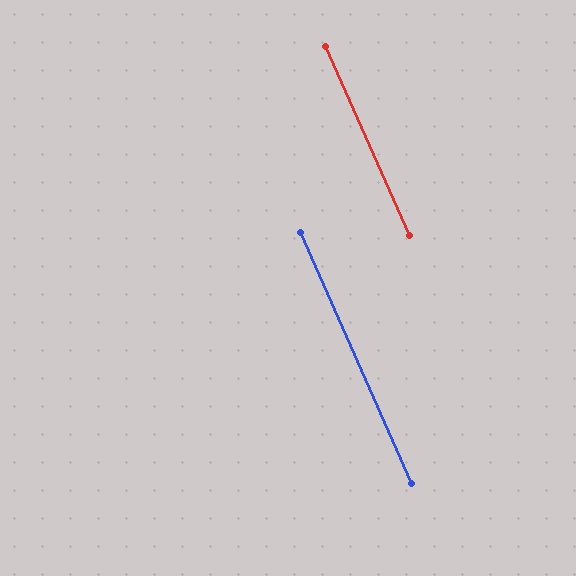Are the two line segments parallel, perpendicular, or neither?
Parallel — their directions differ by only 0.0°.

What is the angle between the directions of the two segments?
Approximately 0 degrees.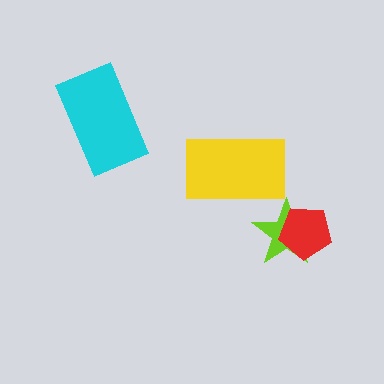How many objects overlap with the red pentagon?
1 object overlaps with the red pentagon.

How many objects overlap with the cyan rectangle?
0 objects overlap with the cyan rectangle.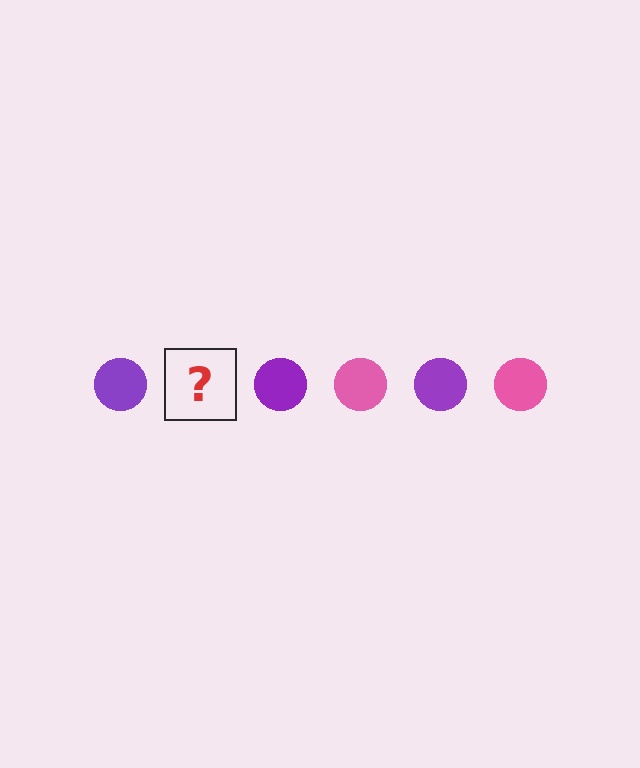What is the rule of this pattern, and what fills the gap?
The rule is that the pattern cycles through purple, pink circles. The gap should be filled with a pink circle.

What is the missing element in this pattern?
The missing element is a pink circle.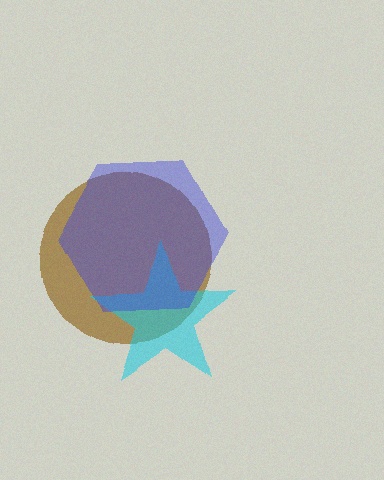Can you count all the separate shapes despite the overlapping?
Yes, there are 3 separate shapes.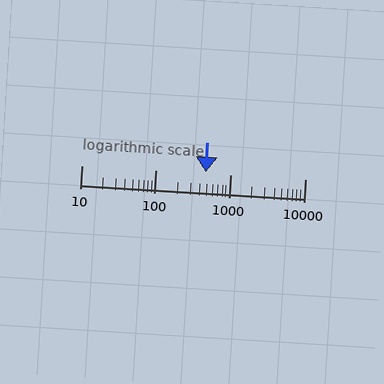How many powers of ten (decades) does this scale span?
The scale spans 3 decades, from 10 to 10000.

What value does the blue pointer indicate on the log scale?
The pointer indicates approximately 460.